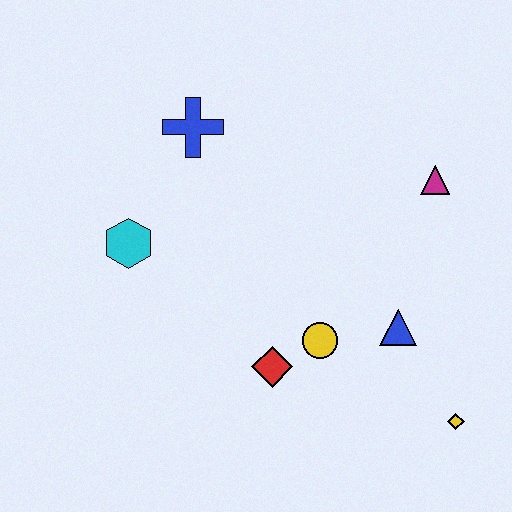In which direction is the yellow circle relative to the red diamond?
The yellow circle is to the right of the red diamond.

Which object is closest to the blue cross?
The cyan hexagon is closest to the blue cross.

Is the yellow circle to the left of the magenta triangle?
Yes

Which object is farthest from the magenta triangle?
The cyan hexagon is farthest from the magenta triangle.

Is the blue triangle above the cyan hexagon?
No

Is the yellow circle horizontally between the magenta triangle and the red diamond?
Yes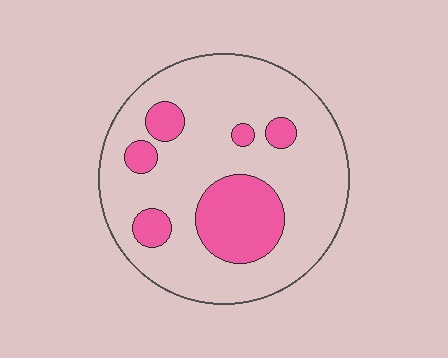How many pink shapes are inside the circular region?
6.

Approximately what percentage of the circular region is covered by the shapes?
Approximately 20%.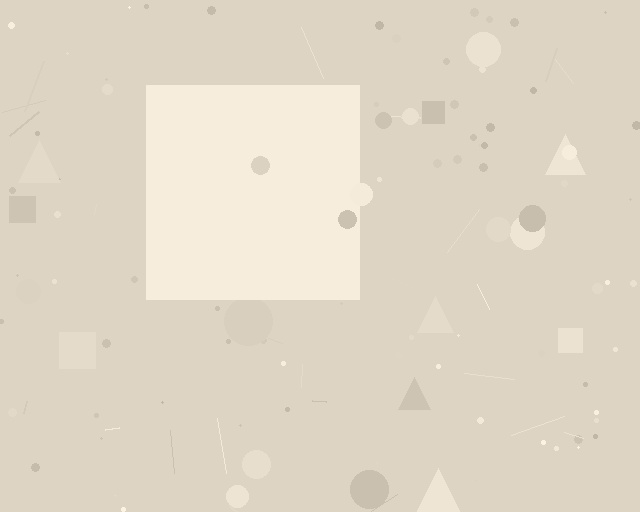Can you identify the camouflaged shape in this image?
The camouflaged shape is a square.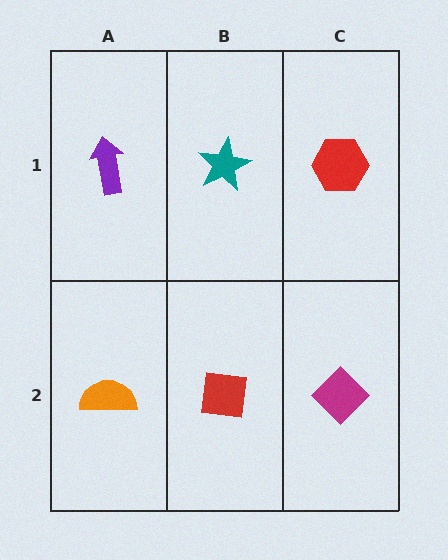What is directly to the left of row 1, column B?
A purple arrow.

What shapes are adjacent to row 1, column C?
A magenta diamond (row 2, column C), a teal star (row 1, column B).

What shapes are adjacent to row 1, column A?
An orange semicircle (row 2, column A), a teal star (row 1, column B).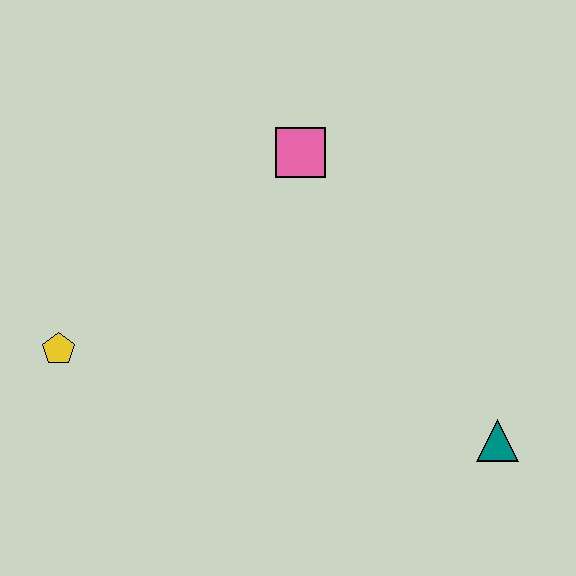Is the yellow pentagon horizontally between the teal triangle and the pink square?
No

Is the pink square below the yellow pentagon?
No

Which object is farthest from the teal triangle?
The yellow pentagon is farthest from the teal triangle.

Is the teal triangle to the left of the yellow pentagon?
No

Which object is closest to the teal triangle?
The pink square is closest to the teal triangle.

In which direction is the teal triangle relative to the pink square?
The teal triangle is below the pink square.